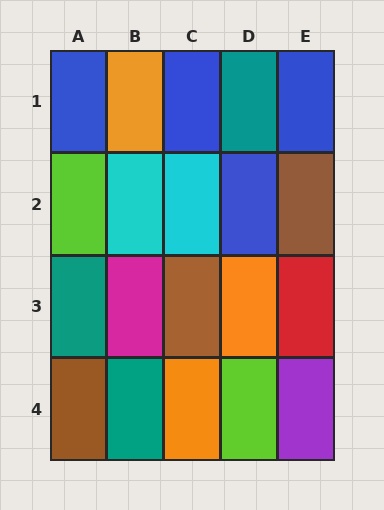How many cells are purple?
1 cell is purple.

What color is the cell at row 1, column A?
Blue.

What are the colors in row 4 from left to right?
Brown, teal, orange, lime, purple.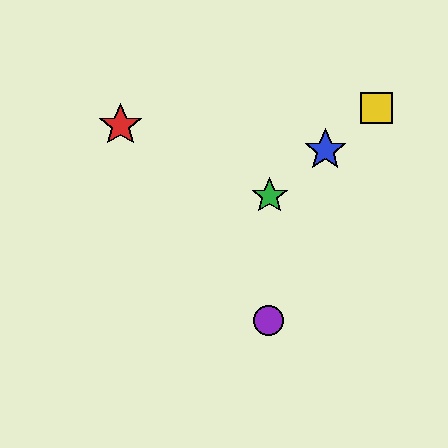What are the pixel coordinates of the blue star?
The blue star is at (325, 150).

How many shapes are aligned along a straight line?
3 shapes (the blue star, the green star, the yellow square) are aligned along a straight line.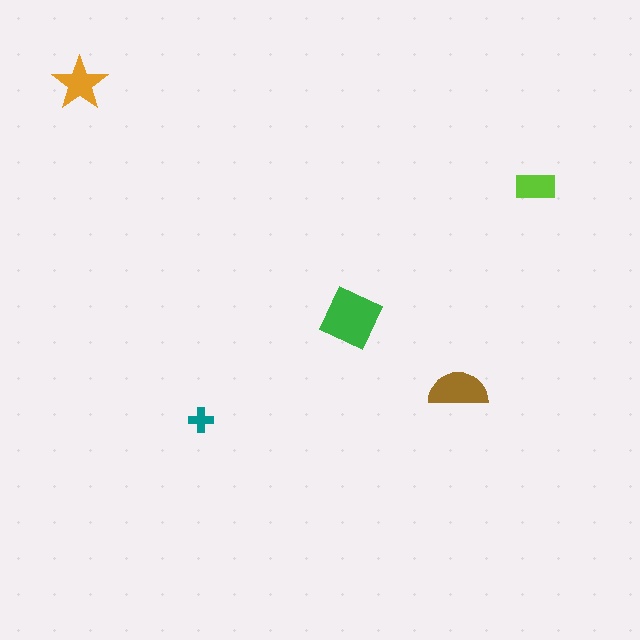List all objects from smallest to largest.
The teal cross, the lime rectangle, the orange star, the brown semicircle, the green square.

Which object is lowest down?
The teal cross is bottommost.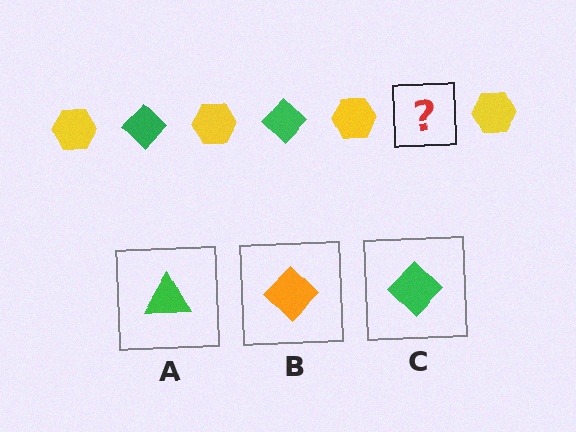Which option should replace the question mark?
Option C.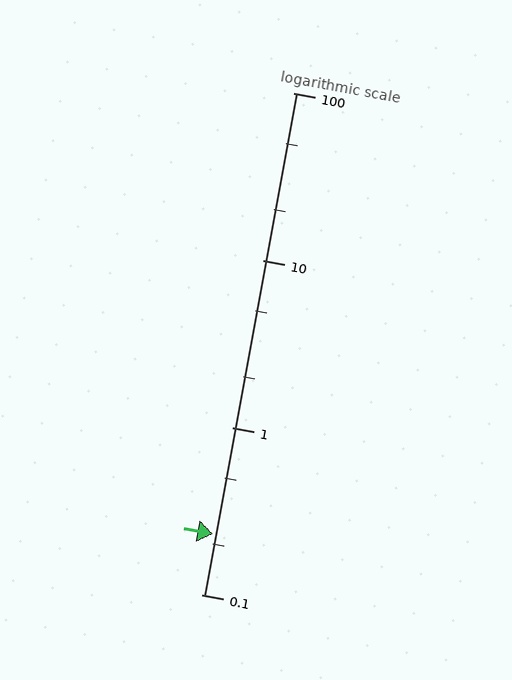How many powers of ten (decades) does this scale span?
The scale spans 3 decades, from 0.1 to 100.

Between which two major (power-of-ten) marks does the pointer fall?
The pointer is between 0.1 and 1.